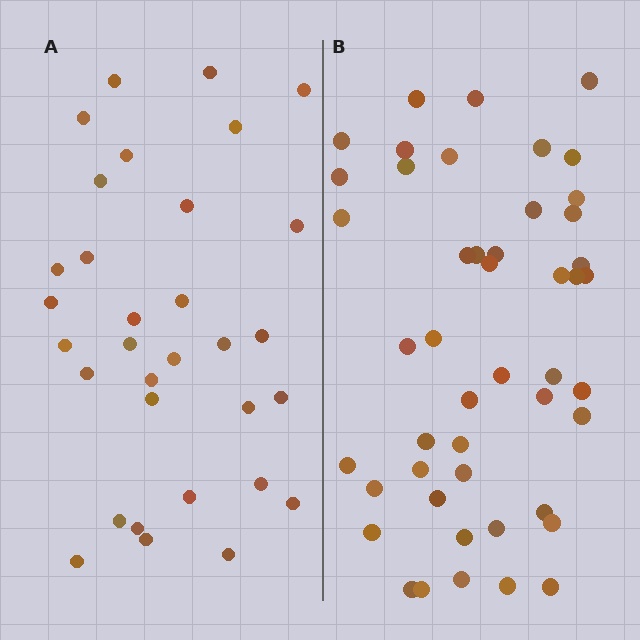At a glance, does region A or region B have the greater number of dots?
Region B (the right region) has more dots.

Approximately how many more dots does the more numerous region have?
Region B has approximately 15 more dots than region A.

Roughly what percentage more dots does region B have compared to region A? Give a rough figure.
About 45% more.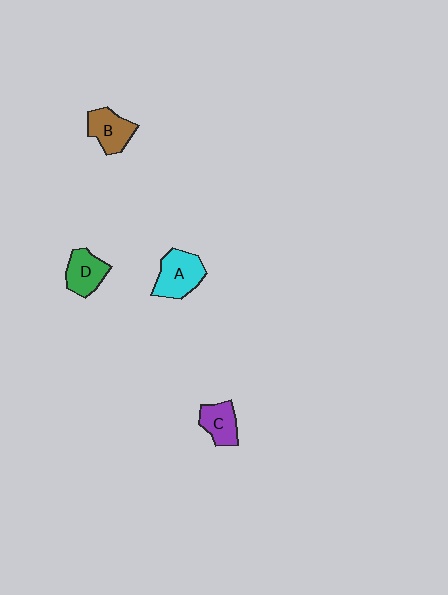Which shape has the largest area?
Shape A (cyan).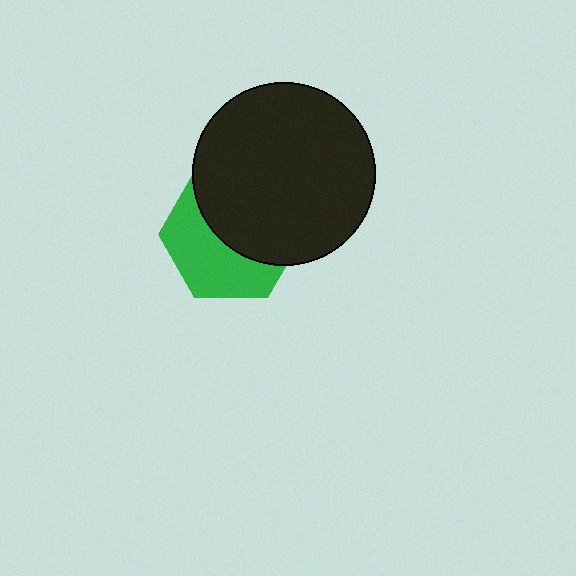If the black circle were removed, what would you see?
You would see the complete green hexagon.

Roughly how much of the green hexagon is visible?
About half of it is visible (roughly 47%).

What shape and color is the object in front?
The object in front is a black circle.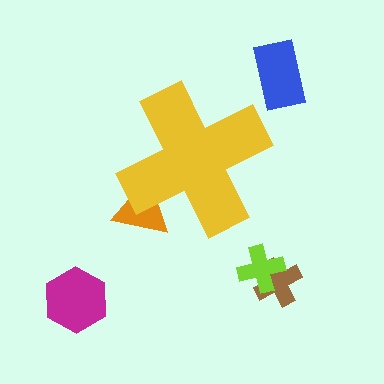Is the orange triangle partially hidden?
Yes, the orange triangle is partially hidden behind the yellow cross.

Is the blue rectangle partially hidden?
No, the blue rectangle is fully visible.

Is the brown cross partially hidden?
No, the brown cross is fully visible.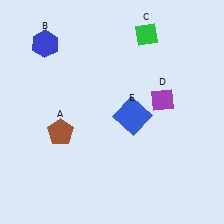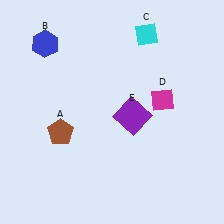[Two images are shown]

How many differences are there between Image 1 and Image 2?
There are 3 differences between the two images.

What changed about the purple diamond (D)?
In Image 1, D is purple. In Image 2, it changed to magenta.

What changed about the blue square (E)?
In Image 1, E is blue. In Image 2, it changed to purple.